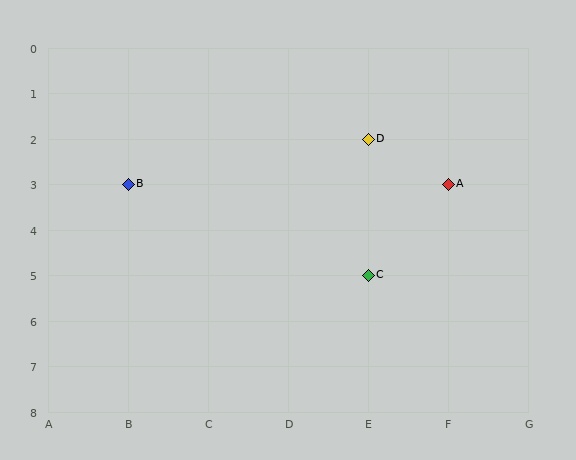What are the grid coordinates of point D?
Point D is at grid coordinates (E, 2).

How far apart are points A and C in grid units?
Points A and C are 1 column and 2 rows apart (about 2.2 grid units diagonally).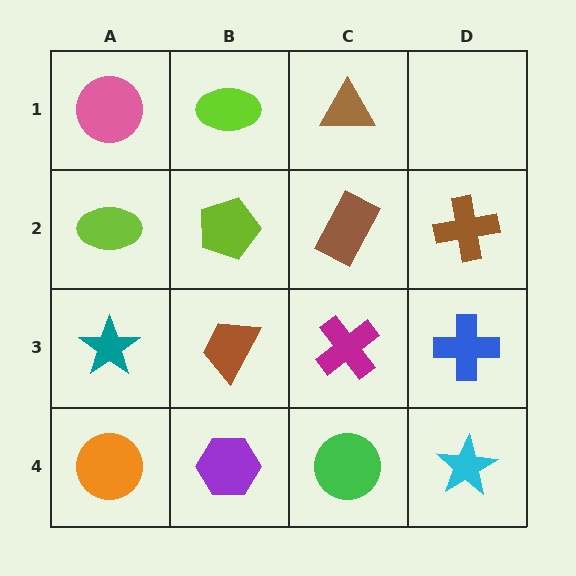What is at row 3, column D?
A blue cross.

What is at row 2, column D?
A brown cross.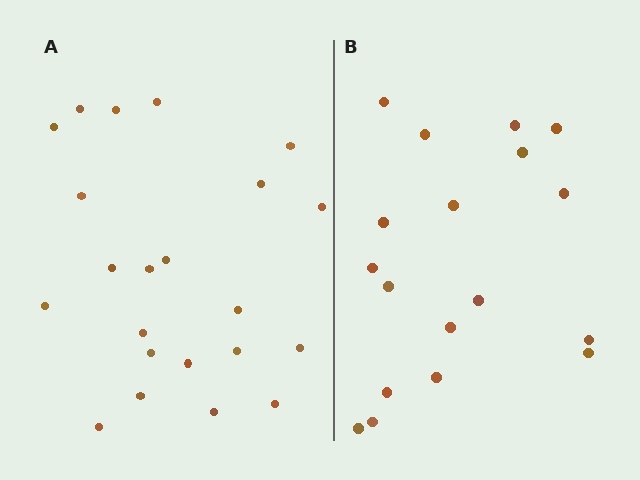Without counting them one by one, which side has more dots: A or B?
Region A (the left region) has more dots.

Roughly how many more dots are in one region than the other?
Region A has about 4 more dots than region B.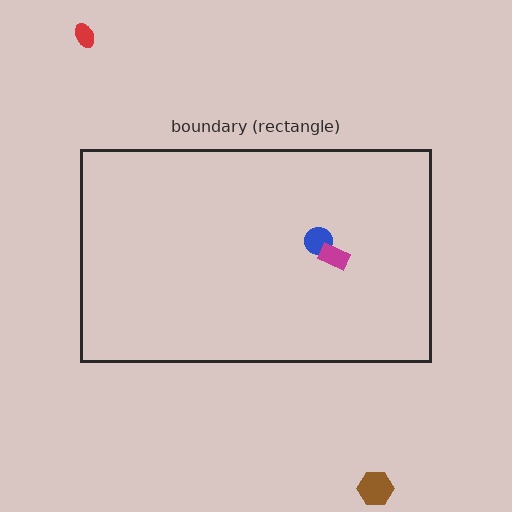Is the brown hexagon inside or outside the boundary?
Outside.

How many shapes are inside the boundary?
2 inside, 2 outside.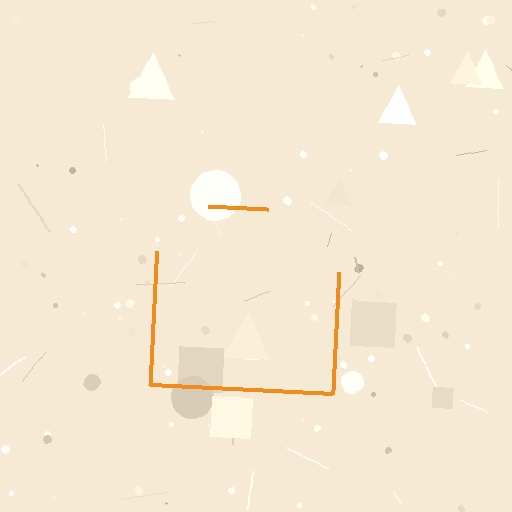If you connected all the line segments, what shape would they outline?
They would outline a square.